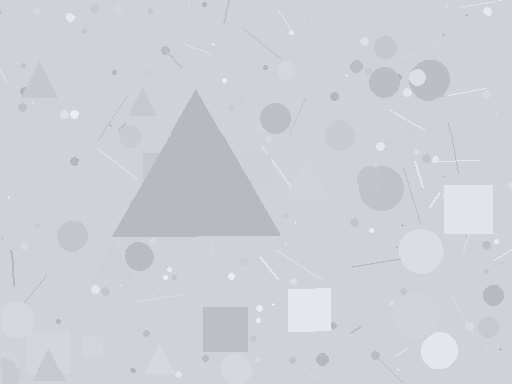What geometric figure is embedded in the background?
A triangle is embedded in the background.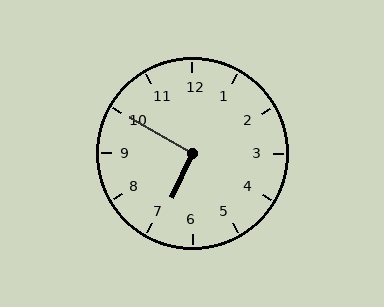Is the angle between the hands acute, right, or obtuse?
It is right.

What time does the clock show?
6:50.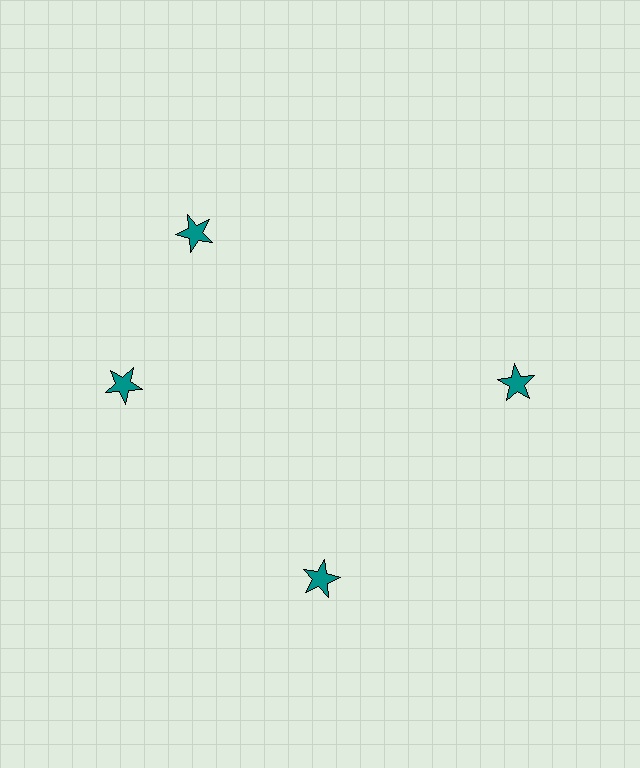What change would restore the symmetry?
The symmetry would be restored by rotating it back into even spacing with its neighbors so that all 4 stars sit at equal angles and equal distance from the center.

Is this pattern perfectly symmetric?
No. The 4 teal stars are arranged in a ring, but one element near the 12 o'clock position is rotated out of alignment along the ring, breaking the 4-fold rotational symmetry.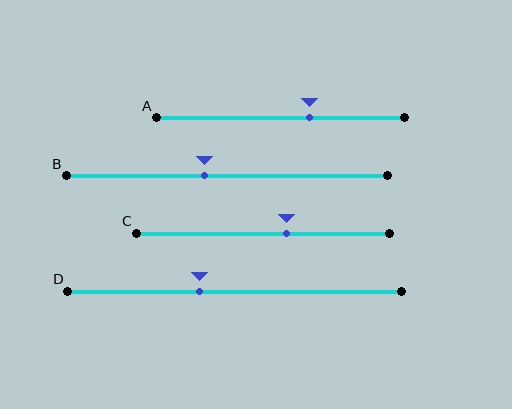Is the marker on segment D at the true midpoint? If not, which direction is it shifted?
No, the marker on segment D is shifted to the left by about 11% of the segment length.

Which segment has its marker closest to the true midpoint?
Segment B has its marker closest to the true midpoint.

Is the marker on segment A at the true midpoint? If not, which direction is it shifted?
No, the marker on segment A is shifted to the right by about 12% of the segment length.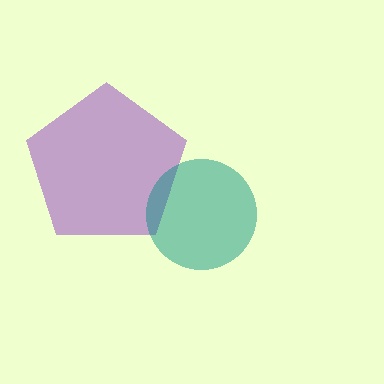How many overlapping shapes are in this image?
There are 2 overlapping shapes in the image.